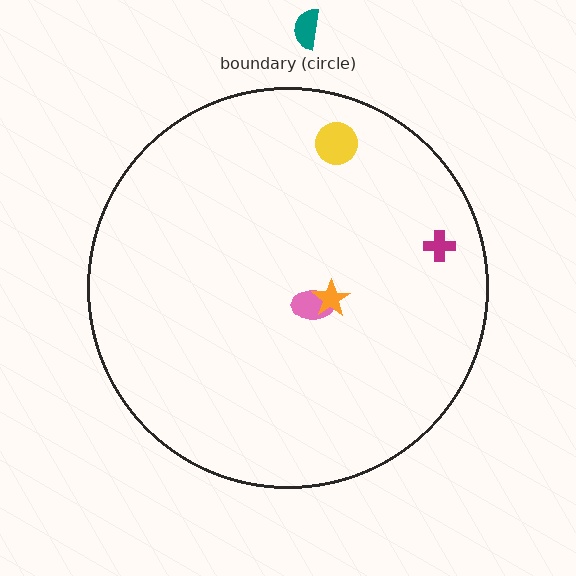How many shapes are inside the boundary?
4 inside, 1 outside.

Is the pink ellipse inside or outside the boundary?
Inside.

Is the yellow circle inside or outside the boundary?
Inside.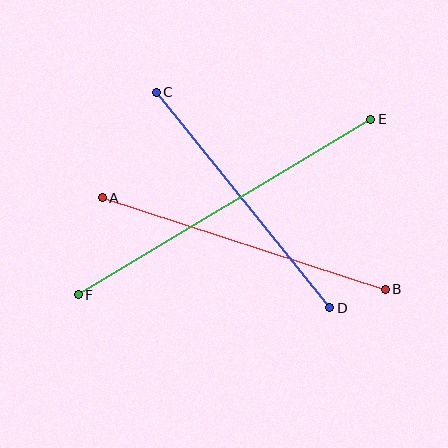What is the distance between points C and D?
The distance is approximately 277 pixels.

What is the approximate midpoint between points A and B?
The midpoint is at approximately (244, 244) pixels.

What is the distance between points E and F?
The distance is approximately 341 pixels.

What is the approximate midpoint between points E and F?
The midpoint is at approximately (224, 207) pixels.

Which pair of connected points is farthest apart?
Points E and F are farthest apart.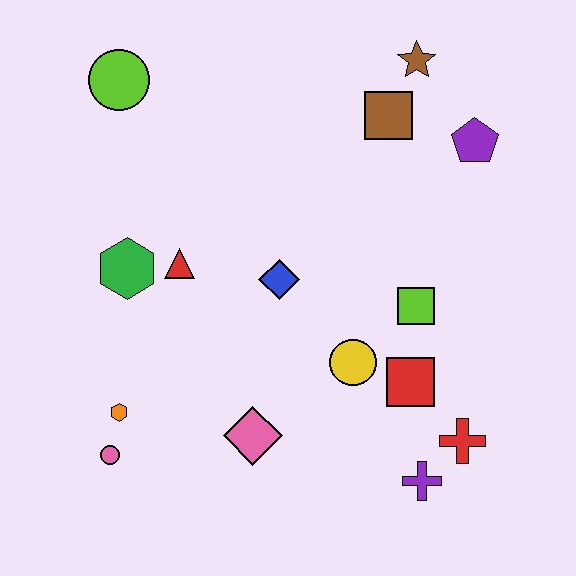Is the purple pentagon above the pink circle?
Yes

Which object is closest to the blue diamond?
The red triangle is closest to the blue diamond.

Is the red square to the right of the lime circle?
Yes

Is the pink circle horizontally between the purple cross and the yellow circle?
No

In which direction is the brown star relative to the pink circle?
The brown star is above the pink circle.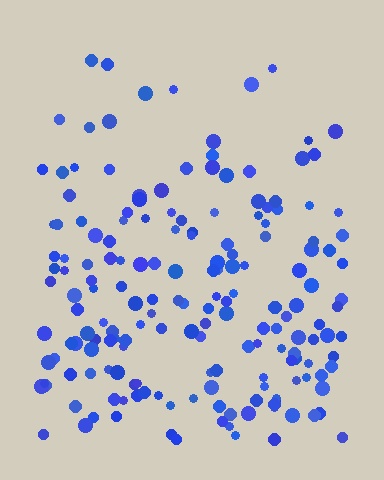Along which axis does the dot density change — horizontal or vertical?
Vertical.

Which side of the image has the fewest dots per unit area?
The top.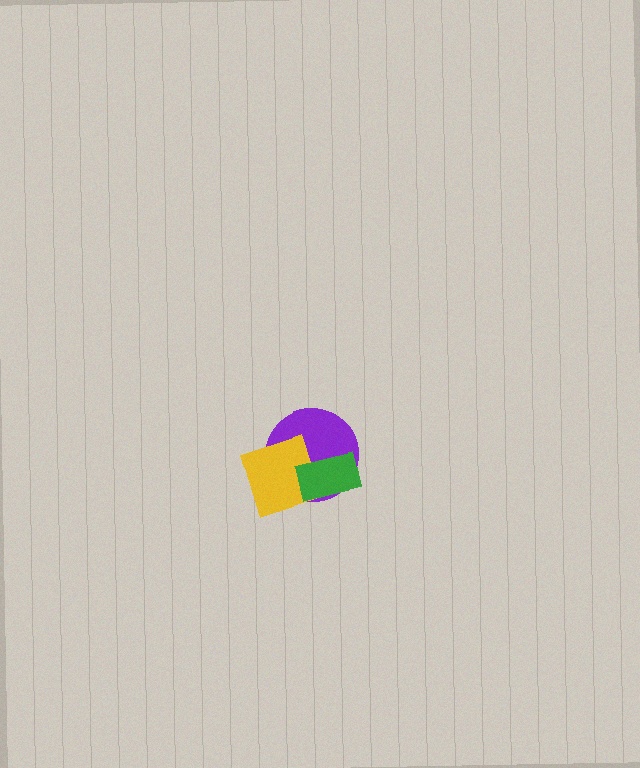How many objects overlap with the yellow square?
2 objects overlap with the yellow square.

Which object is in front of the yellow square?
The green rectangle is in front of the yellow square.